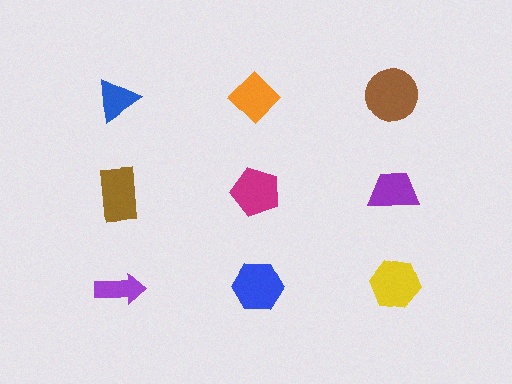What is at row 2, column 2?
A magenta pentagon.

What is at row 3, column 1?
A purple arrow.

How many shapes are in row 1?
3 shapes.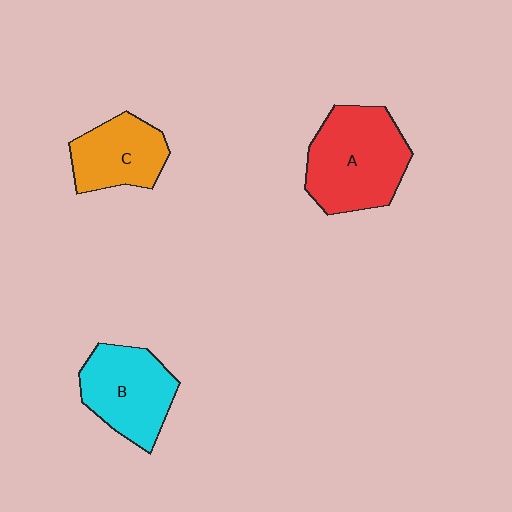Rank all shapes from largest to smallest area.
From largest to smallest: A (red), B (cyan), C (orange).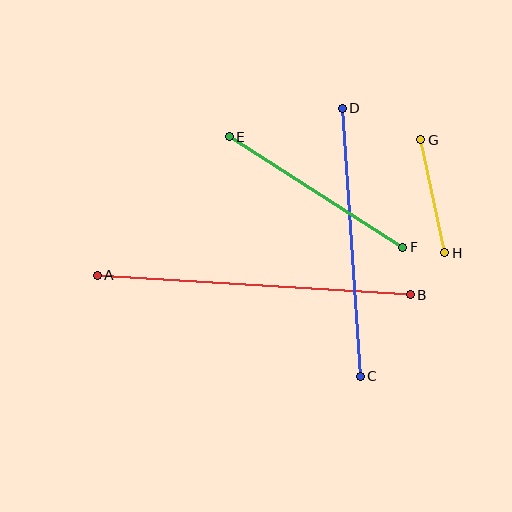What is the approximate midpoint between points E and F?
The midpoint is at approximately (316, 192) pixels.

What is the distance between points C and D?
The distance is approximately 268 pixels.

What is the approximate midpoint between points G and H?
The midpoint is at approximately (433, 196) pixels.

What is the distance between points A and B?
The distance is approximately 313 pixels.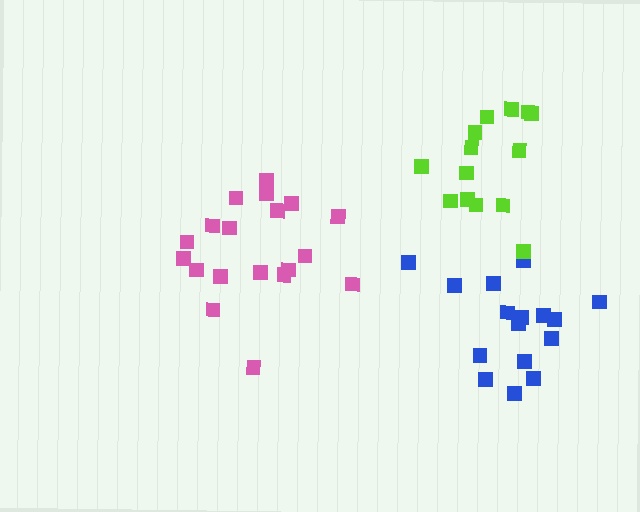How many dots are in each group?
Group 1: 16 dots, Group 2: 14 dots, Group 3: 19 dots (49 total).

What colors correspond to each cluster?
The clusters are colored: blue, lime, pink.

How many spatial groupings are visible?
There are 3 spatial groupings.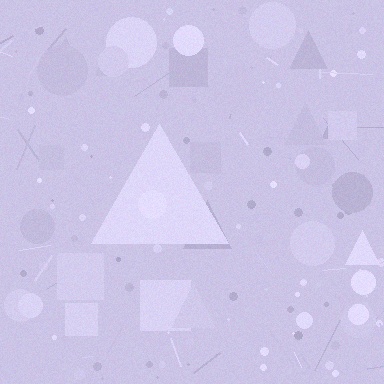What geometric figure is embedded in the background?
A triangle is embedded in the background.